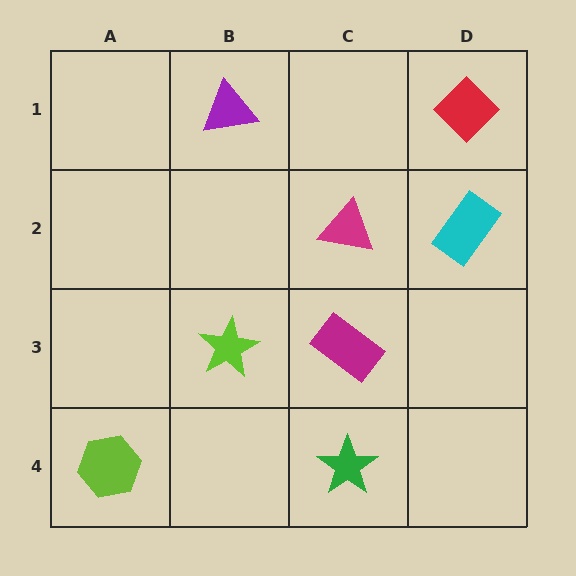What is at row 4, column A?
A lime hexagon.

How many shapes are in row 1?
2 shapes.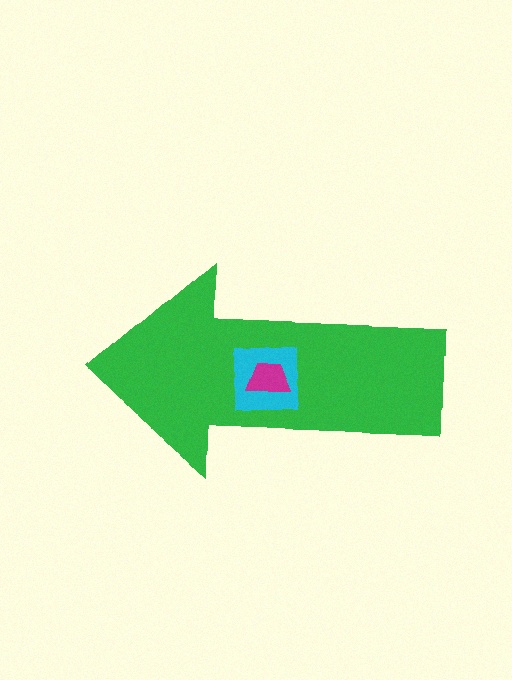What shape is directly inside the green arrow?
The cyan square.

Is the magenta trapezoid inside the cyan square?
Yes.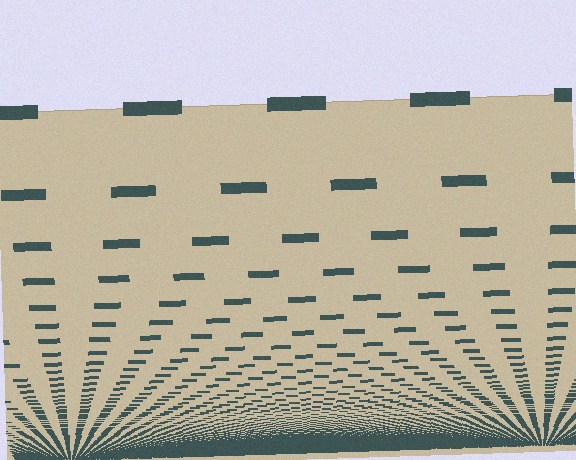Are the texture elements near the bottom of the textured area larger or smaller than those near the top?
Smaller. The gradient is inverted — elements near the bottom are smaller and denser.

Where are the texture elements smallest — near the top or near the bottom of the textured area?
Near the bottom.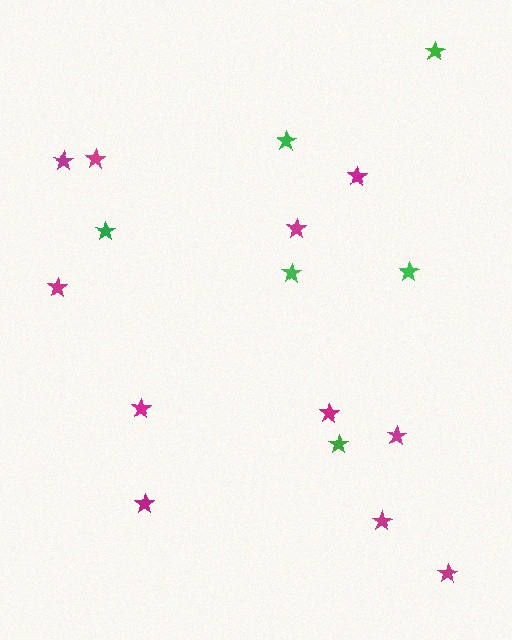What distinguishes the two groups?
There are 2 groups: one group of magenta stars (11) and one group of green stars (6).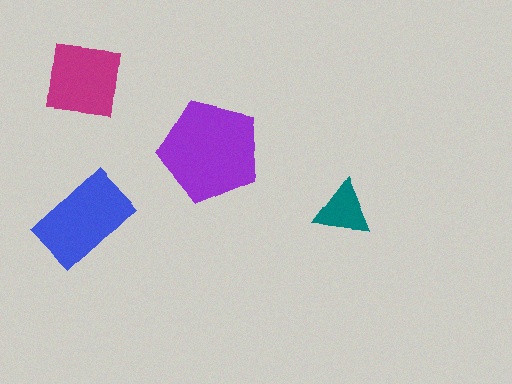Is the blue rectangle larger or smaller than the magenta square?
Larger.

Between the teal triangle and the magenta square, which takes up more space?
The magenta square.